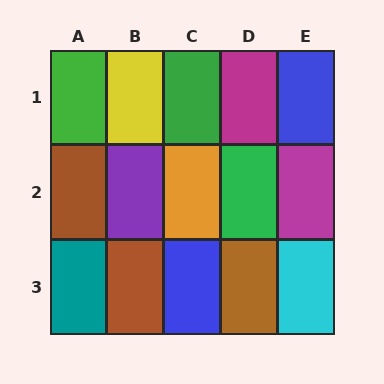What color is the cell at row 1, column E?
Blue.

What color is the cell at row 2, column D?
Green.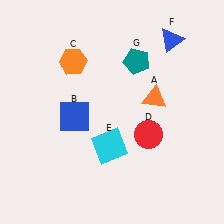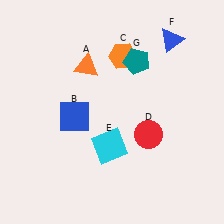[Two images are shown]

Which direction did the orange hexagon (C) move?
The orange hexagon (C) moved right.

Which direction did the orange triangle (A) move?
The orange triangle (A) moved left.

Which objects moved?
The objects that moved are: the orange triangle (A), the orange hexagon (C).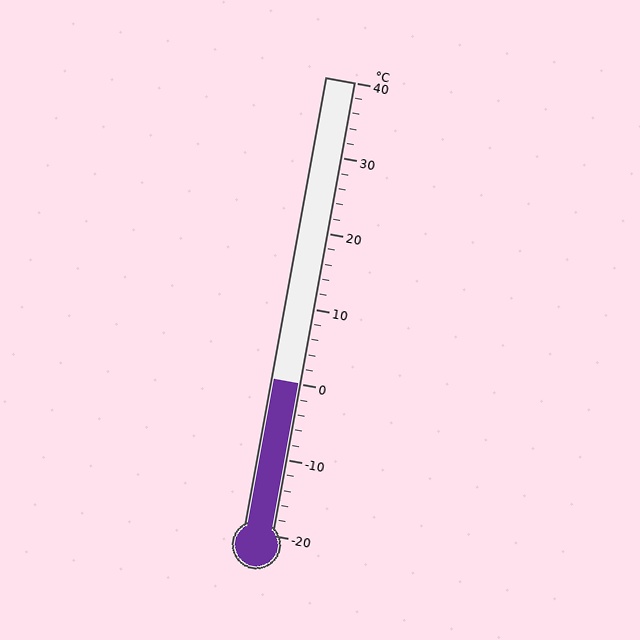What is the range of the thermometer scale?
The thermometer scale ranges from -20°C to 40°C.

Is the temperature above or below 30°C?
The temperature is below 30°C.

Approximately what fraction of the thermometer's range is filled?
The thermometer is filled to approximately 35% of its range.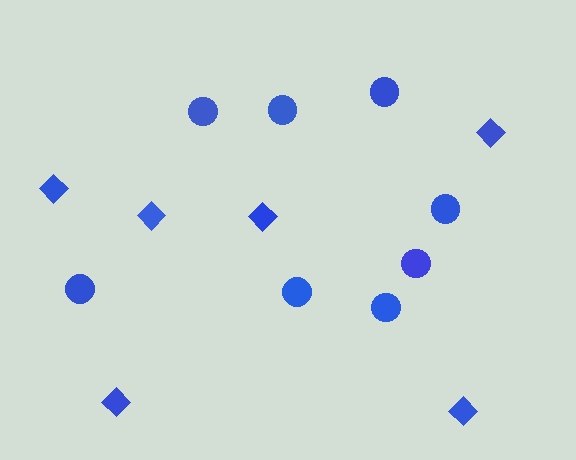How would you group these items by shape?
There are 2 groups: one group of circles (8) and one group of diamonds (6).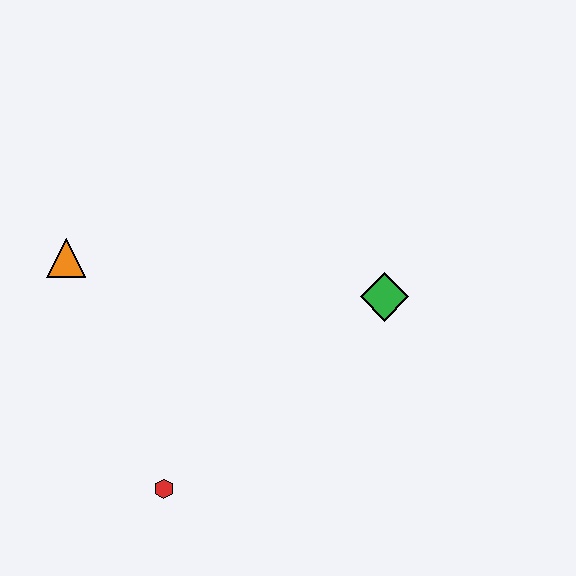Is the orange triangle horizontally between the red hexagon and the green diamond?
No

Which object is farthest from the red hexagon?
The green diamond is farthest from the red hexagon.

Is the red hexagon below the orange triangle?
Yes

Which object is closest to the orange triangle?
The red hexagon is closest to the orange triangle.